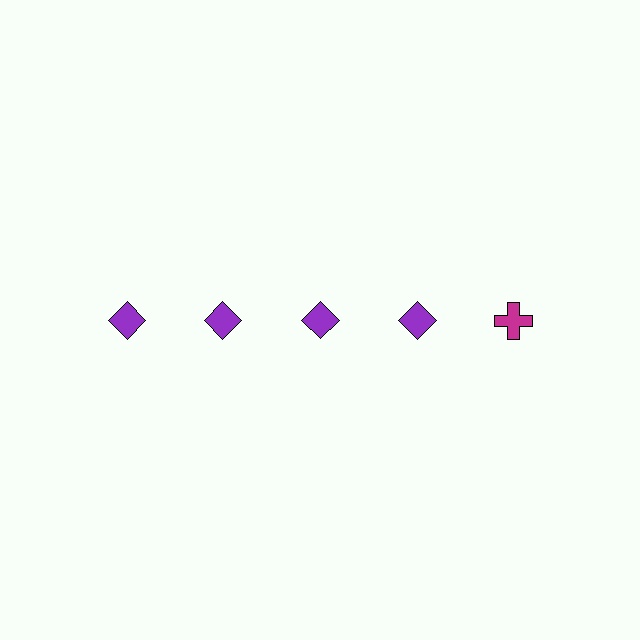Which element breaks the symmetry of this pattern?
The magenta cross in the top row, rightmost column breaks the symmetry. All other shapes are purple diamonds.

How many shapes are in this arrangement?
There are 5 shapes arranged in a grid pattern.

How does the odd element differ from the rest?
It differs in both color (magenta instead of purple) and shape (cross instead of diamond).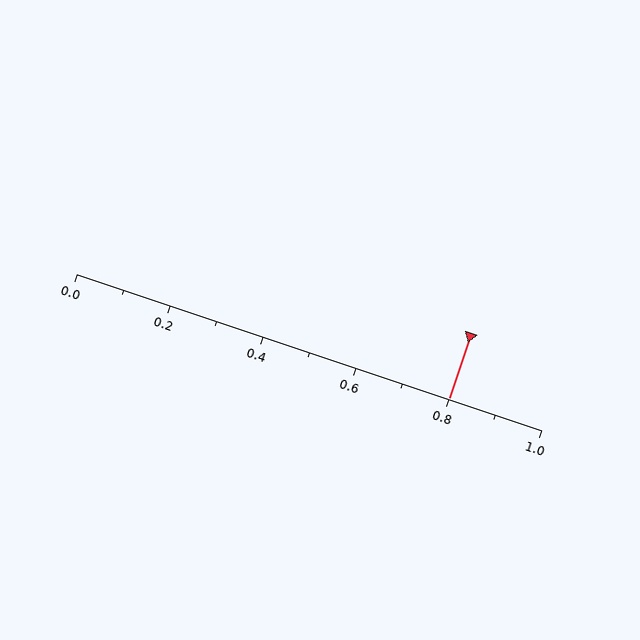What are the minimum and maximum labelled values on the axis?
The axis runs from 0.0 to 1.0.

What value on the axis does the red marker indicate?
The marker indicates approximately 0.8.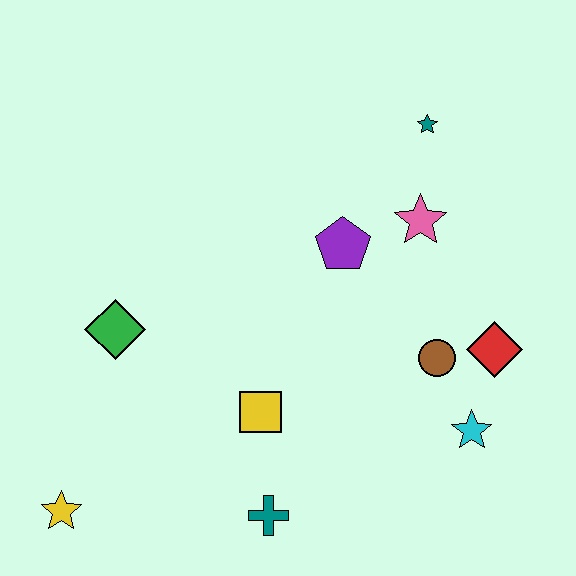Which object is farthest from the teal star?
The yellow star is farthest from the teal star.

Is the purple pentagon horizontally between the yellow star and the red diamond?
Yes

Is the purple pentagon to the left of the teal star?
Yes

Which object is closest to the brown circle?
The red diamond is closest to the brown circle.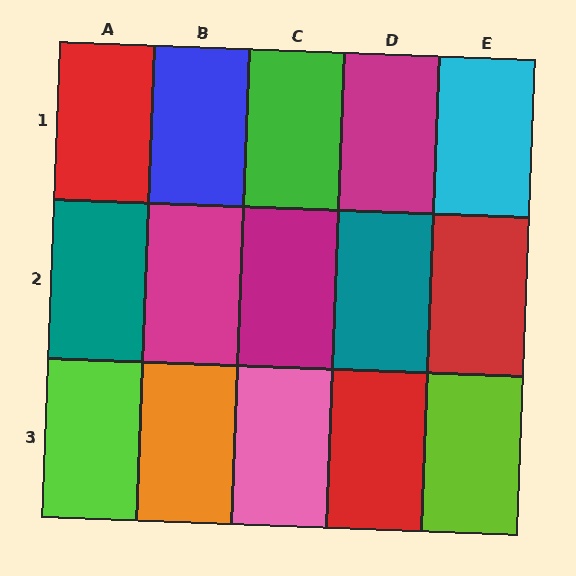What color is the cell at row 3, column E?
Lime.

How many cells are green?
1 cell is green.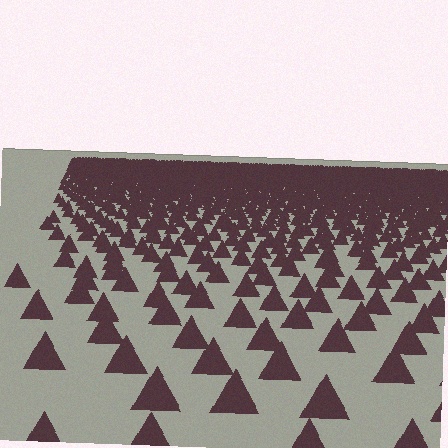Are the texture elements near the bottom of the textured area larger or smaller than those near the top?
Larger. Near the bottom, elements are closer to the viewer and appear at a bigger on-screen size.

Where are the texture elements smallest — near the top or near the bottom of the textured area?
Near the top.